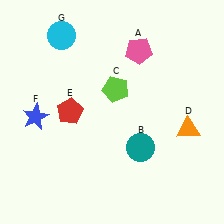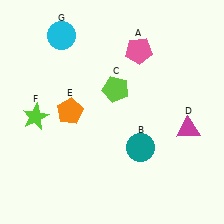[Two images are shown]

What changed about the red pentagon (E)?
In Image 1, E is red. In Image 2, it changed to orange.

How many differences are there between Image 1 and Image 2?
There are 3 differences between the two images.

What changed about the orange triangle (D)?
In Image 1, D is orange. In Image 2, it changed to magenta.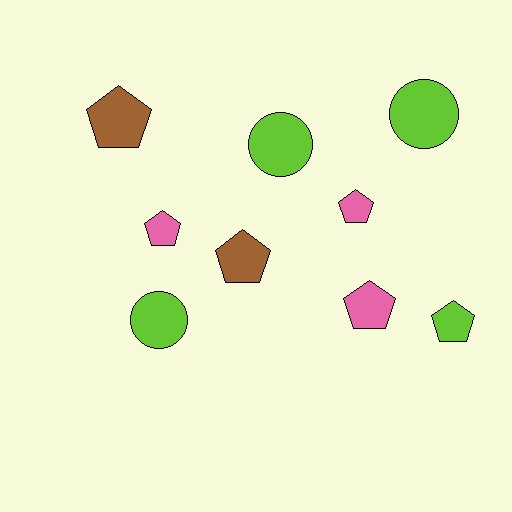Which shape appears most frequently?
Pentagon, with 6 objects.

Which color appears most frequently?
Lime, with 4 objects.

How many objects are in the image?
There are 9 objects.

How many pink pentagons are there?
There are 3 pink pentagons.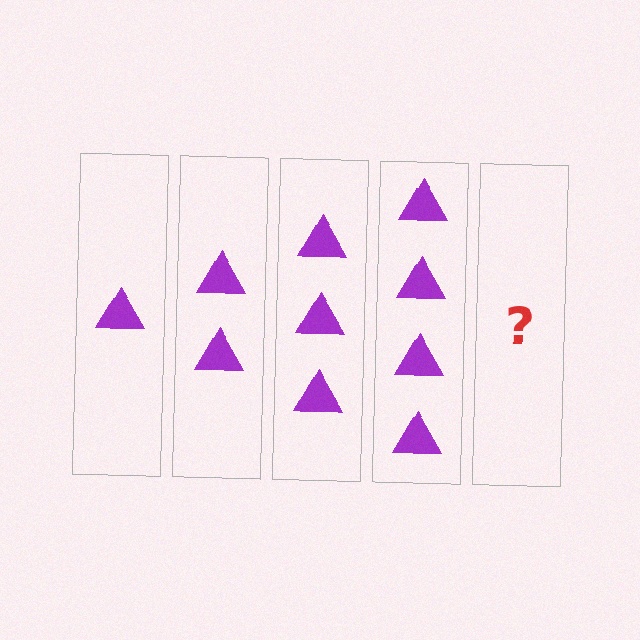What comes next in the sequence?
The next element should be 5 triangles.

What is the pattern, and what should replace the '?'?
The pattern is that each step adds one more triangle. The '?' should be 5 triangles.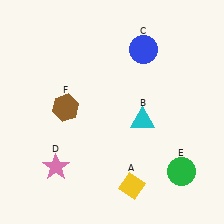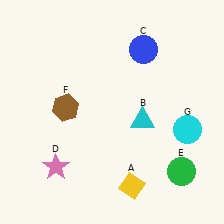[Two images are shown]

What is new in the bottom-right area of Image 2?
A cyan circle (G) was added in the bottom-right area of Image 2.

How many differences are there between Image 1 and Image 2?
There is 1 difference between the two images.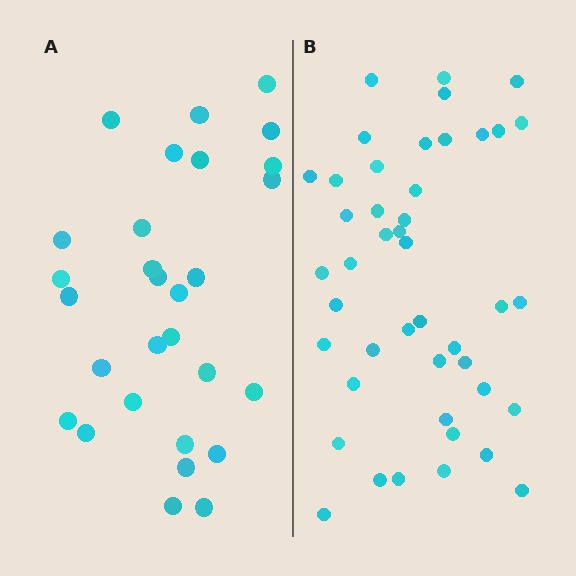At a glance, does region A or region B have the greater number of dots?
Region B (the right region) has more dots.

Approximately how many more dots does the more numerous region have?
Region B has approximately 15 more dots than region A.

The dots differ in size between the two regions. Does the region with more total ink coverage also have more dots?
No. Region A has more total ink coverage because its dots are larger, but region B actually contains more individual dots. Total area can be misleading — the number of items is what matters here.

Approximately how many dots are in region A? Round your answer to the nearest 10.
About 30 dots. (The exact count is 29, which rounds to 30.)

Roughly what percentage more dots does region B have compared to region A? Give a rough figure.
About 50% more.